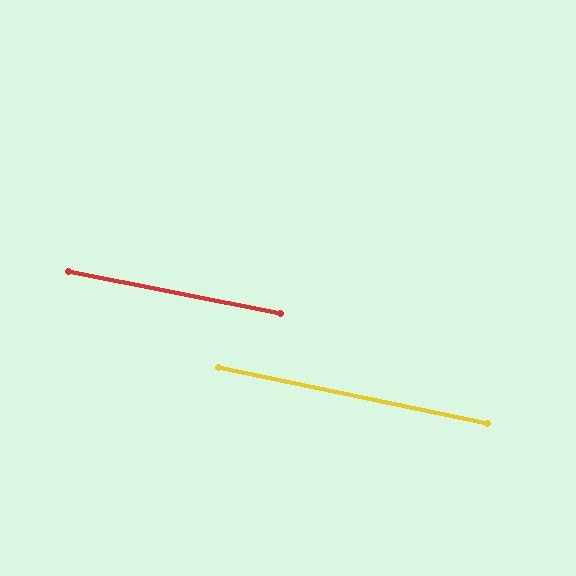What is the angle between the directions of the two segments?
Approximately 1 degree.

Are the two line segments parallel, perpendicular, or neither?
Parallel — their directions differ by only 0.7°.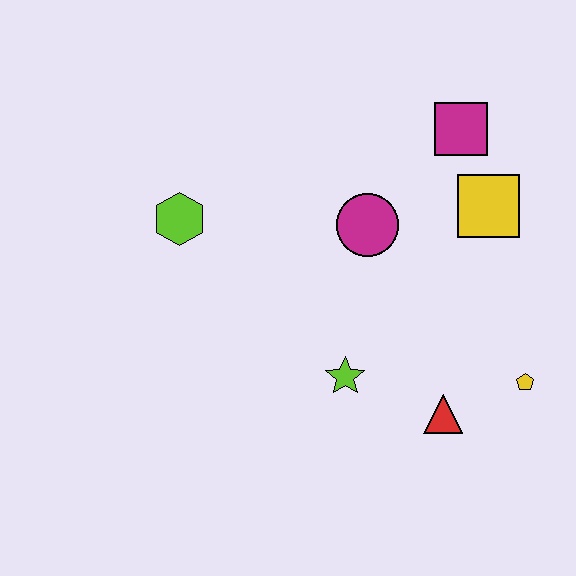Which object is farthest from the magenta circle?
The yellow pentagon is farthest from the magenta circle.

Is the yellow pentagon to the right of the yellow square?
Yes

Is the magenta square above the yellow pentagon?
Yes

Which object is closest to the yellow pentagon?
The red triangle is closest to the yellow pentagon.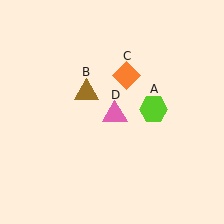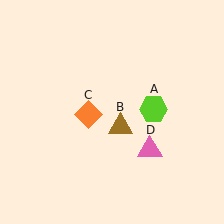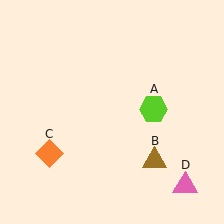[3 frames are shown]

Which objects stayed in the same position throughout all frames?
Lime hexagon (object A) remained stationary.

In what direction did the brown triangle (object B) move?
The brown triangle (object B) moved down and to the right.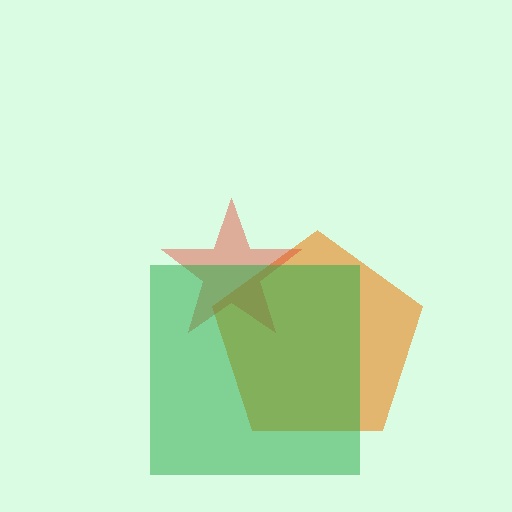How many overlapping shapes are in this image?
There are 3 overlapping shapes in the image.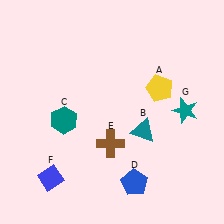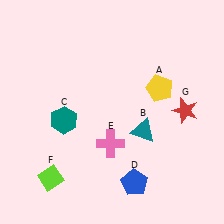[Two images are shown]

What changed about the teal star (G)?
In Image 1, G is teal. In Image 2, it changed to red.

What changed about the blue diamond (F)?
In Image 1, F is blue. In Image 2, it changed to lime.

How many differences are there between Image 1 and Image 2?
There are 3 differences between the two images.